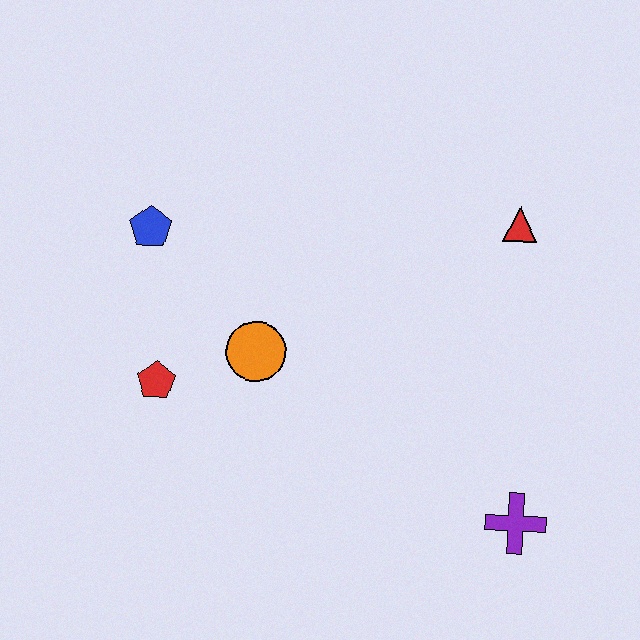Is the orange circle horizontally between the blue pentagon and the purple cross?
Yes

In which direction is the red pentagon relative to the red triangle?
The red pentagon is to the left of the red triangle.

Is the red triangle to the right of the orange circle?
Yes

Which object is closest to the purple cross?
The red triangle is closest to the purple cross.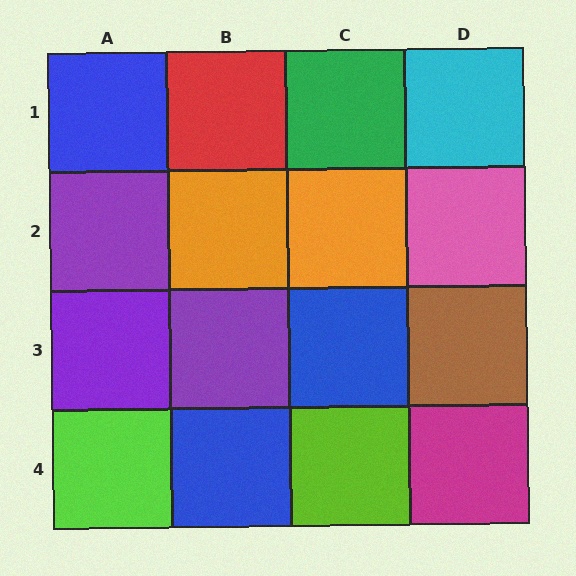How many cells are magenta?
1 cell is magenta.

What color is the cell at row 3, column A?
Purple.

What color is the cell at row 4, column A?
Lime.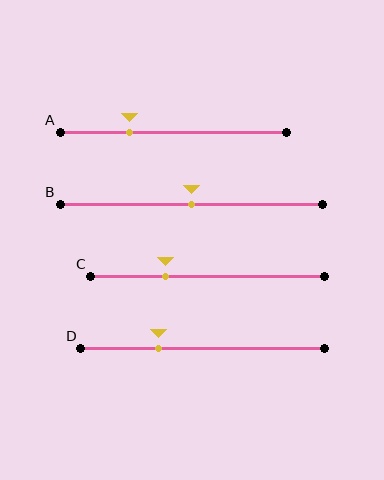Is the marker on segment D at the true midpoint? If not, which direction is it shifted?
No, the marker on segment D is shifted to the left by about 18% of the segment length.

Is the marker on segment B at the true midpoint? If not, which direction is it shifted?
Yes, the marker on segment B is at the true midpoint.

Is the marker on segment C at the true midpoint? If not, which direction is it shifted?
No, the marker on segment C is shifted to the left by about 18% of the segment length.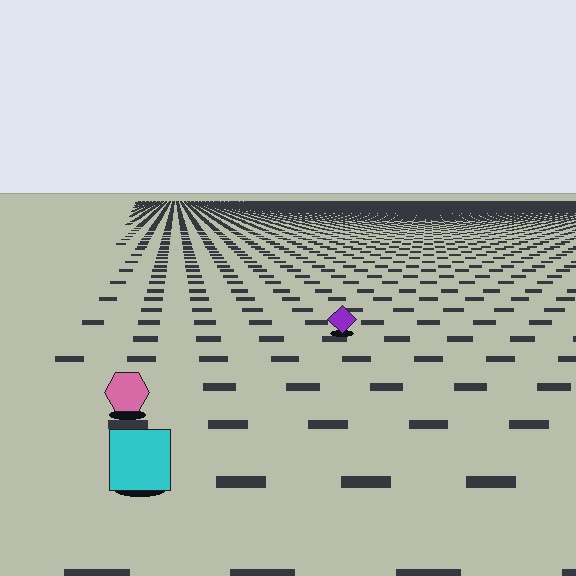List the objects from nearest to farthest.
From nearest to farthest: the cyan square, the pink hexagon, the purple diamond.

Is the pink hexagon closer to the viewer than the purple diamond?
Yes. The pink hexagon is closer — you can tell from the texture gradient: the ground texture is coarser near it.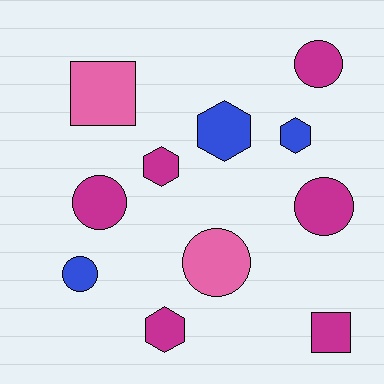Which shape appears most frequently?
Circle, with 5 objects.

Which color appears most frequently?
Magenta, with 6 objects.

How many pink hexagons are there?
There are no pink hexagons.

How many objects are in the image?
There are 11 objects.